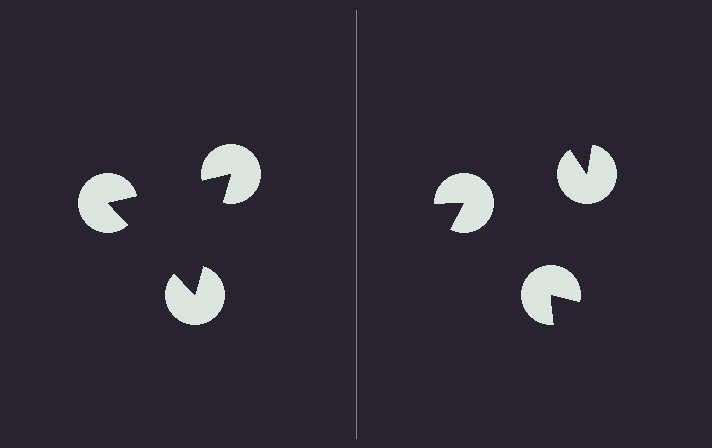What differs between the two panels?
The pac-man discs are positioned identically on both sides; only the wedge orientations differ. On the left they align to a triangle; on the right they are misaligned.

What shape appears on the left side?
An illusory triangle.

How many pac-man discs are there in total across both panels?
6 — 3 on each side.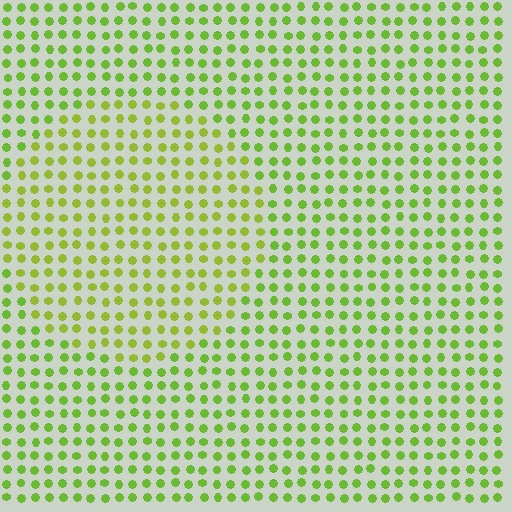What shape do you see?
I see a circle.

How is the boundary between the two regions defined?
The boundary is defined purely by a slight shift in hue (about 18 degrees). Spacing, size, and orientation are identical on both sides.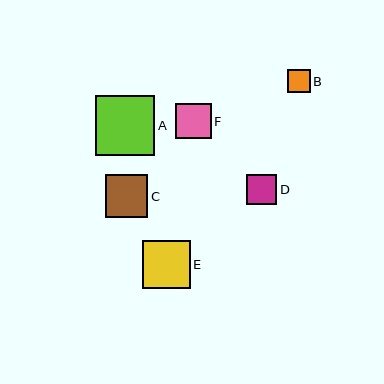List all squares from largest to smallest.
From largest to smallest: A, E, C, F, D, B.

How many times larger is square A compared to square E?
Square A is approximately 1.2 times the size of square E.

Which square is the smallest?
Square B is the smallest with a size of approximately 23 pixels.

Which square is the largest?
Square A is the largest with a size of approximately 59 pixels.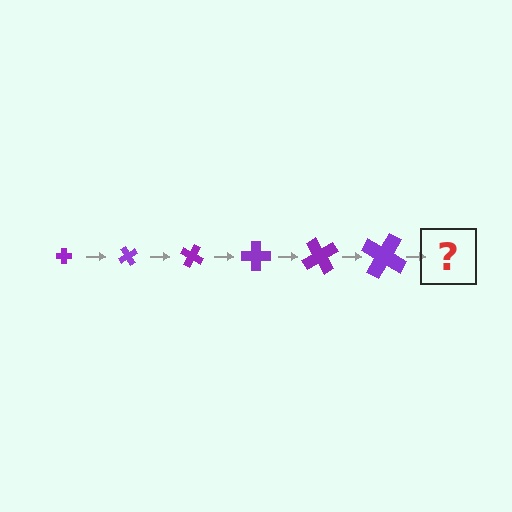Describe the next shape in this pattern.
It should be a cross, larger than the previous one and rotated 360 degrees from the start.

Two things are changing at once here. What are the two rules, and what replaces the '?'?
The two rules are that the cross grows larger each step and it rotates 60 degrees each step. The '?' should be a cross, larger than the previous one and rotated 360 degrees from the start.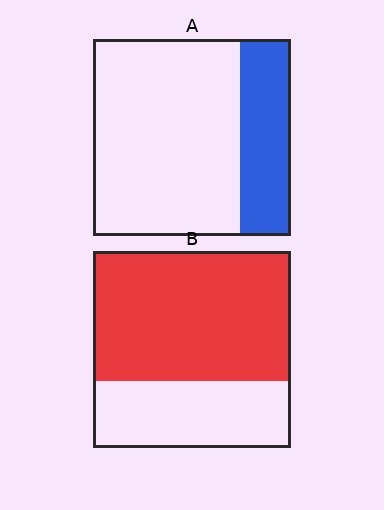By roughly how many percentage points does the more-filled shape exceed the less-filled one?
By roughly 40 percentage points (B over A).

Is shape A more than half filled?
No.